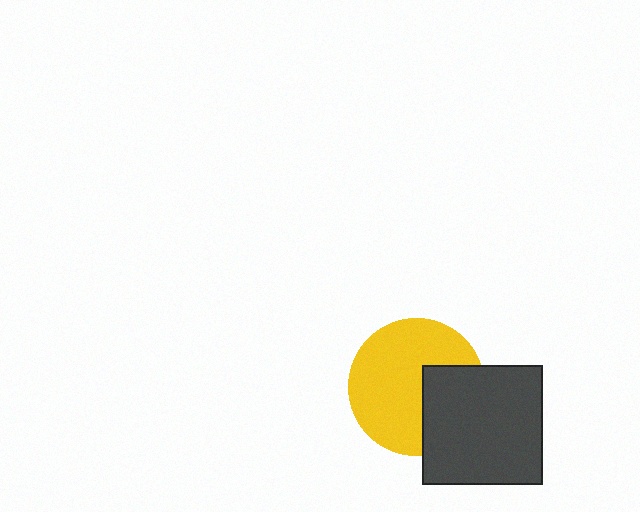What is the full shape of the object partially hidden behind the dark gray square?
The partially hidden object is a yellow circle.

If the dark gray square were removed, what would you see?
You would see the complete yellow circle.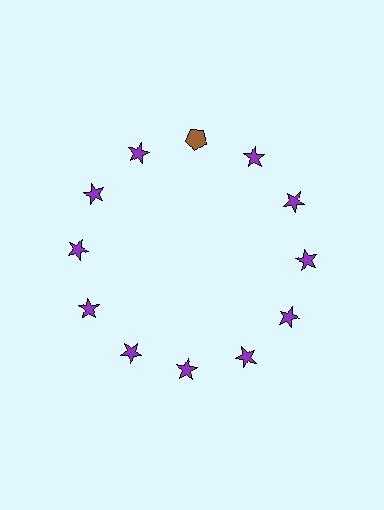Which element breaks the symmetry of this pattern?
The brown pentagon at roughly the 12 o'clock position breaks the symmetry. All other shapes are purple stars.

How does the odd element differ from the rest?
It differs in both color (brown instead of purple) and shape (pentagon instead of star).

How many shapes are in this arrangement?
There are 12 shapes arranged in a ring pattern.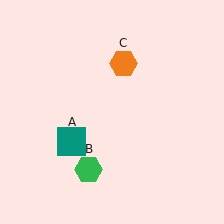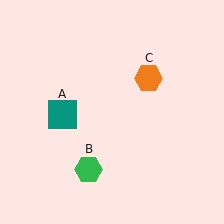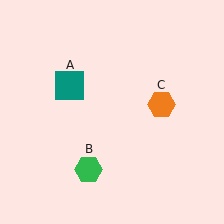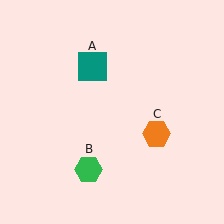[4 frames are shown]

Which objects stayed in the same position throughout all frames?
Green hexagon (object B) remained stationary.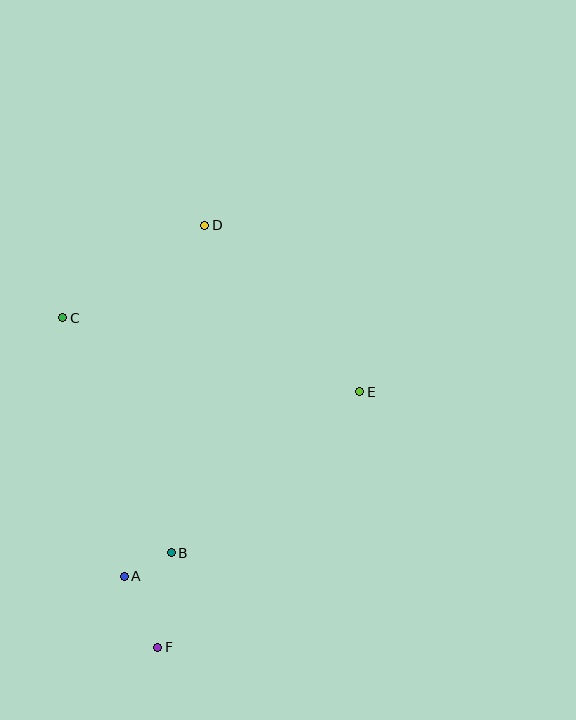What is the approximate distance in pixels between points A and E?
The distance between A and E is approximately 299 pixels.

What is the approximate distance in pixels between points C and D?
The distance between C and D is approximately 169 pixels.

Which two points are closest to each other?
Points A and B are closest to each other.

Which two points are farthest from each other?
Points D and F are farthest from each other.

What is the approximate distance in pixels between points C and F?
The distance between C and F is approximately 343 pixels.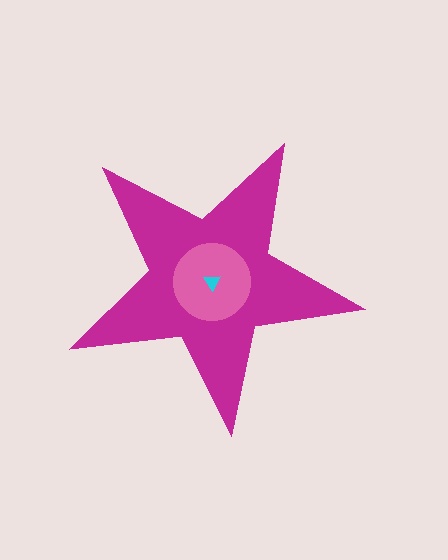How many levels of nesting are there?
3.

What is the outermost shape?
The magenta star.